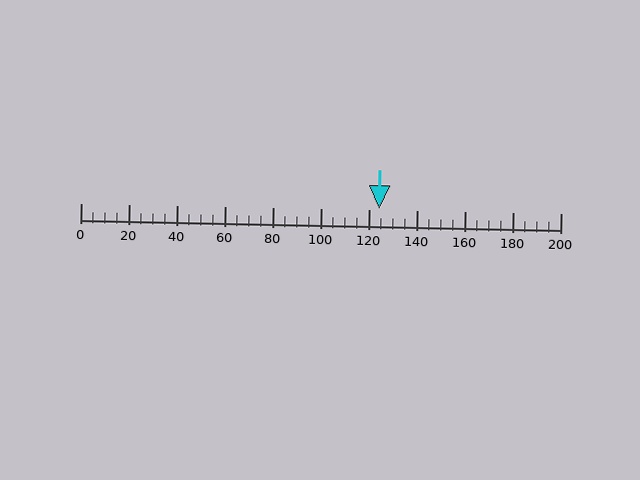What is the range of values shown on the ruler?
The ruler shows values from 0 to 200.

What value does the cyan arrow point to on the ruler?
The cyan arrow points to approximately 124.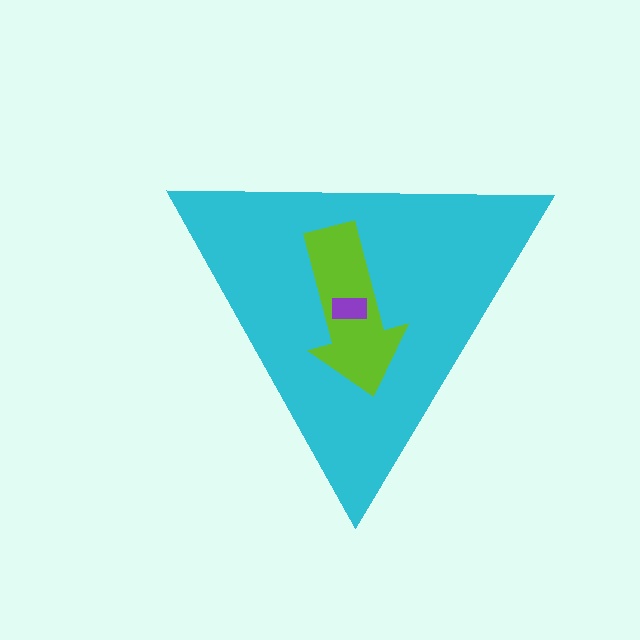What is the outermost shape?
The cyan triangle.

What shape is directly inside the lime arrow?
The purple rectangle.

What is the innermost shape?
The purple rectangle.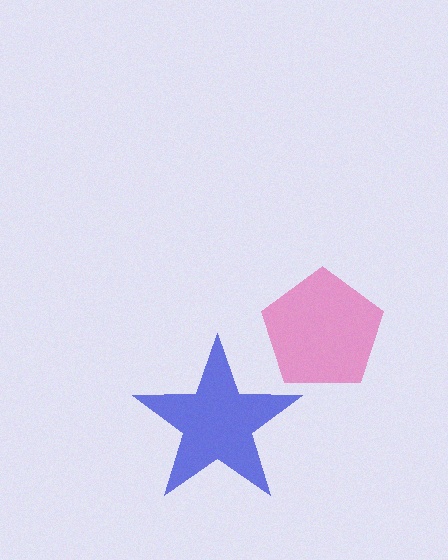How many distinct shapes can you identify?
There are 2 distinct shapes: a blue star, a pink pentagon.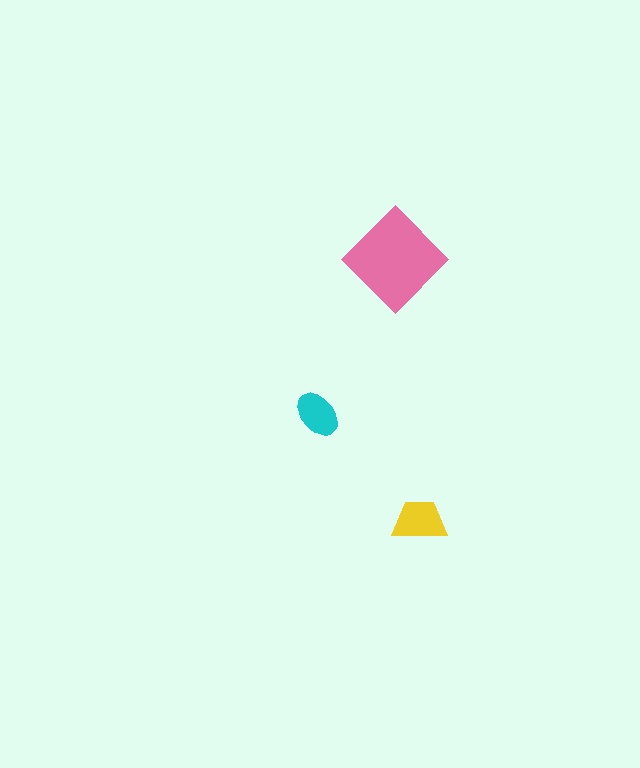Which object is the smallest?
The cyan ellipse.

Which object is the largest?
The pink diamond.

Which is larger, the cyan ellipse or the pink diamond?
The pink diamond.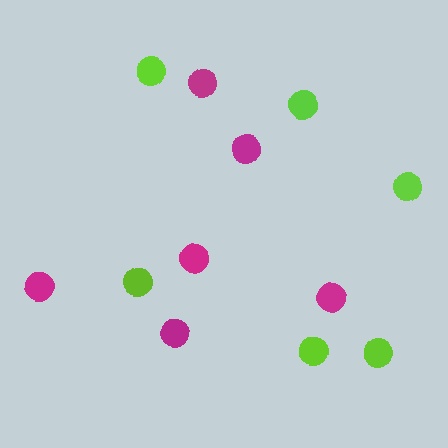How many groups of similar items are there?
There are 2 groups: one group of lime circles (6) and one group of magenta circles (6).